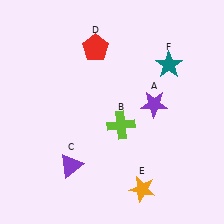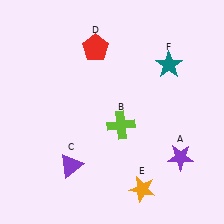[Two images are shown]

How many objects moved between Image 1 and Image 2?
1 object moved between the two images.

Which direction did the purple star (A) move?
The purple star (A) moved down.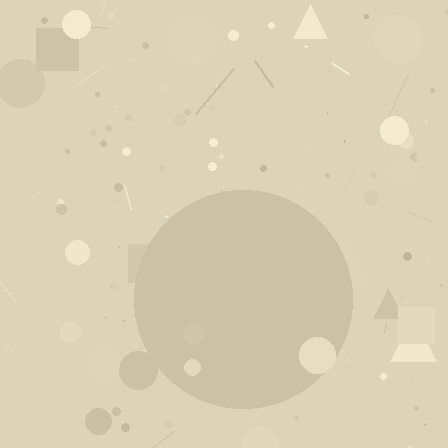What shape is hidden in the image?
A circle is hidden in the image.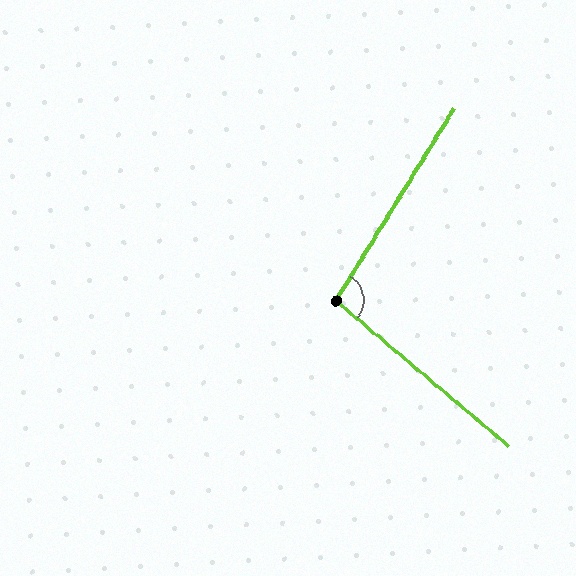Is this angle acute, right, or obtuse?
It is obtuse.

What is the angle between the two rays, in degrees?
Approximately 99 degrees.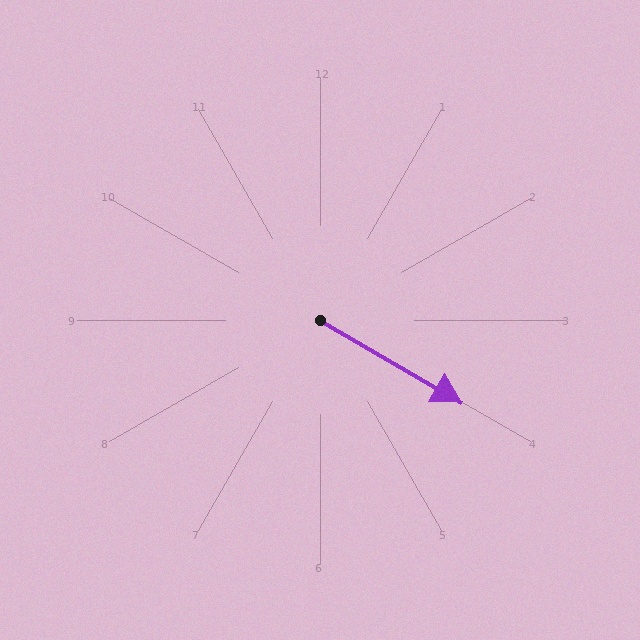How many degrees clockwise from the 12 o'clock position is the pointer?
Approximately 120 degrees.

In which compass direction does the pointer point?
Southeast.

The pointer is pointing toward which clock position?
Roughly 4 o'clock.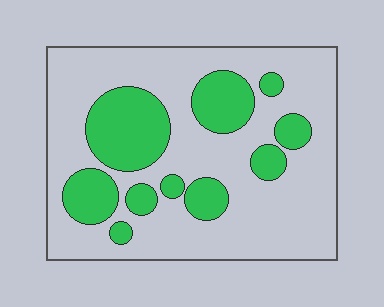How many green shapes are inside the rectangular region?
10.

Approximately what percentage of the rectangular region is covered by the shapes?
Approximately 30%.